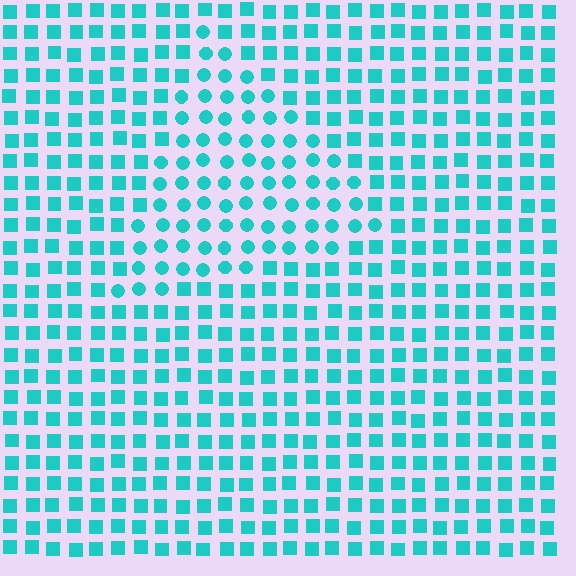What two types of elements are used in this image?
The image uses circles inside the triangle region and squares outside it.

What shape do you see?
I see a triangle.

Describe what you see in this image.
The image is filled with small cyan elements arranged in a uniform grid. A triangle-shaped region contains circles, while the surrounding area contains squares. The boundary is defined purely by the change in element shape.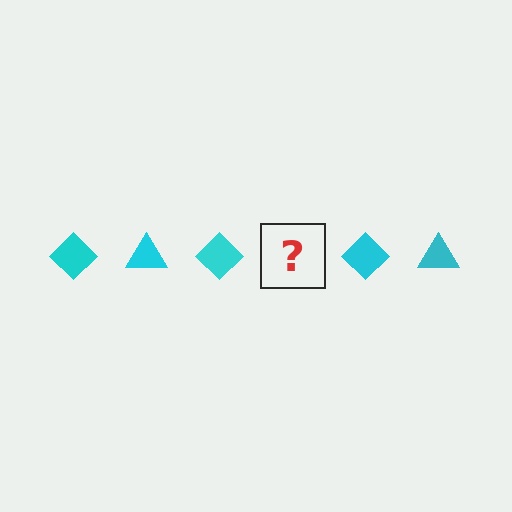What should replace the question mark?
The question mark should be replaced with a cyan triangle.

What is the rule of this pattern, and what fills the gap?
The rule is that the pattern cycles through diamond, triangle shapes in cyan. The gap should be filled with a cyan triangle.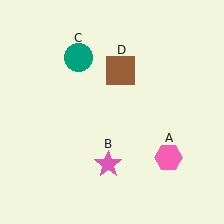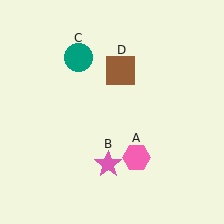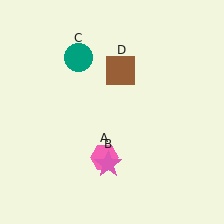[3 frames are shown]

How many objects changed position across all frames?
1 object changed position: pink hexagon (object A).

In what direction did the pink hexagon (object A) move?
The pink hexagon (object A) moved left.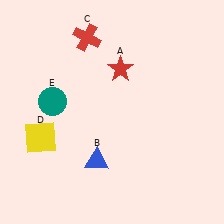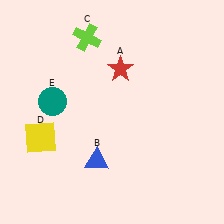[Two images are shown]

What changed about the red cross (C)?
In Image 1, C is red. In Image 2, it changed to lime.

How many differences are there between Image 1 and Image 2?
There is 1 difference between the two images.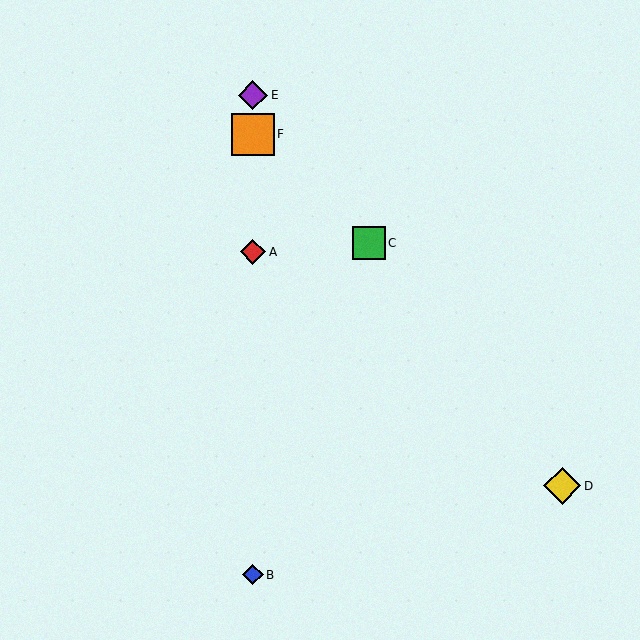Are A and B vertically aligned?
Yes, both are at x≈253.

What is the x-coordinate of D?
Object D is at x≈562.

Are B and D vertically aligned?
No, B is at x≈253 and D is at x≈562.